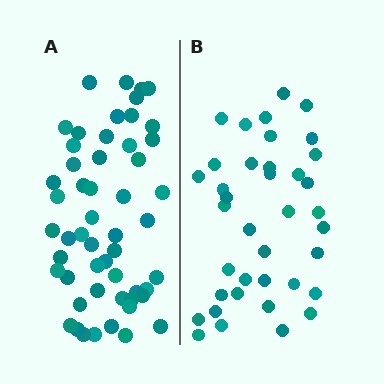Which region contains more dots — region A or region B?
Region A (the left region) has more dots.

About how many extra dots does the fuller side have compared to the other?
Region A has approximately 15 more dots than region B.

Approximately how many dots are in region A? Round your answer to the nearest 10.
About 50 dots. (The exact count is 53, which rounds to 50.)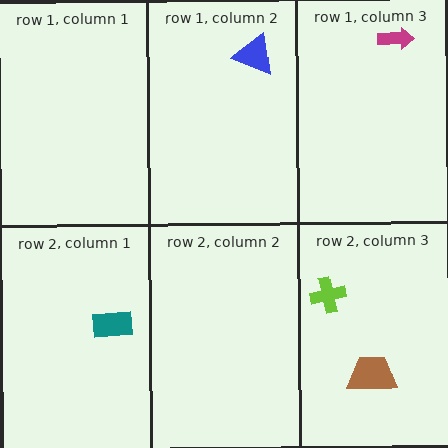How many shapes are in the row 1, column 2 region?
1.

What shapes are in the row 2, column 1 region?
The teal rectangle.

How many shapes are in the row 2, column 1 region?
1.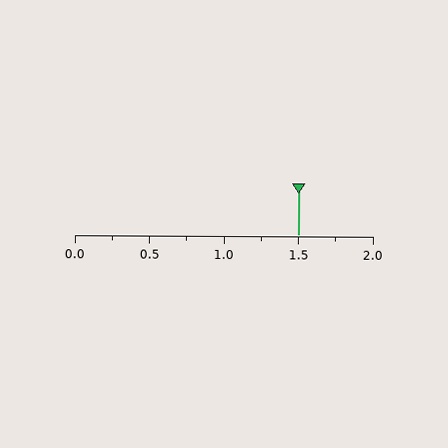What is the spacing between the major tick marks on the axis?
The major ticks are spaced 0.5 apart.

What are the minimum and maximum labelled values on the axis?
The axis runs from 0.0 to 2.0.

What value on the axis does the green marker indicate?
The marker indicates approximately 1.5.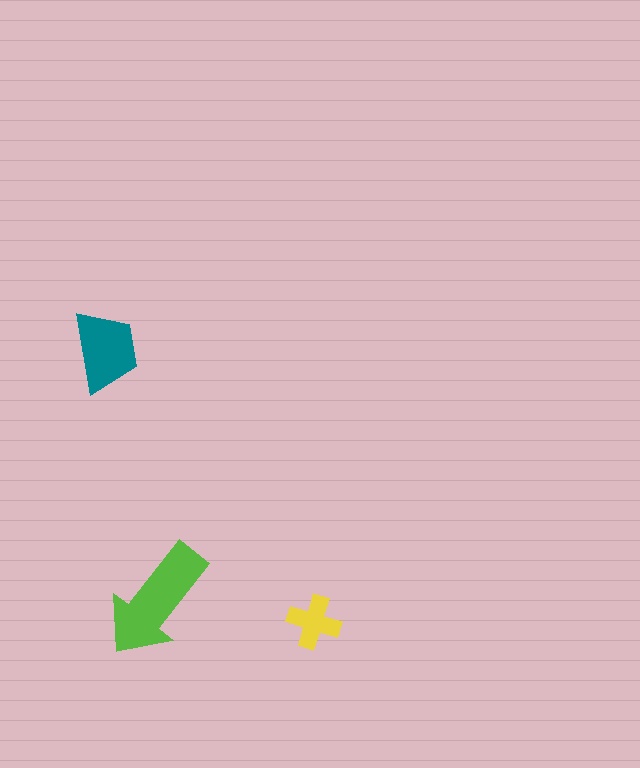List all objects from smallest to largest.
The yellow cross, the teal trapezoid, the lime arrow.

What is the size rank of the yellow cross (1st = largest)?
3rd.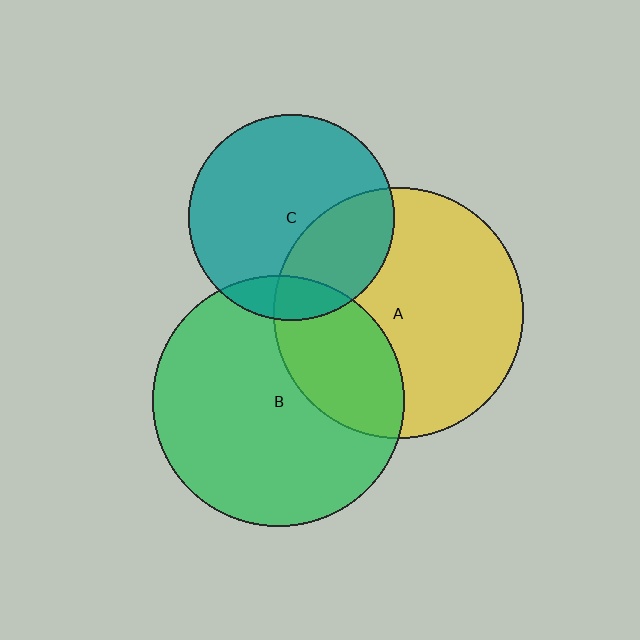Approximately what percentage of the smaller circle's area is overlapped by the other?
Approximately 30%.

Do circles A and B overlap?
Yes.